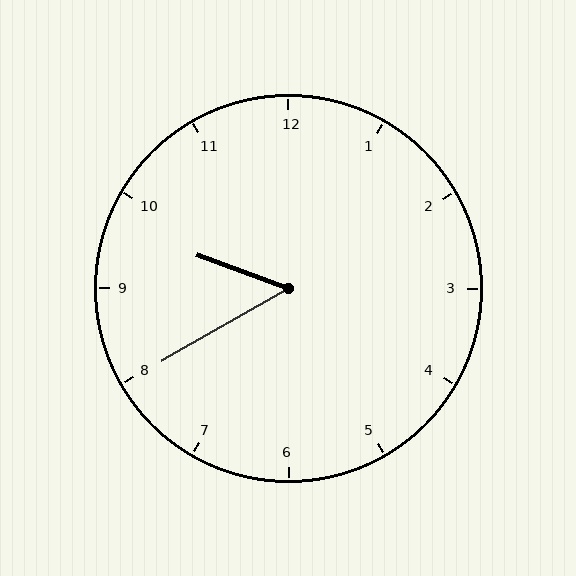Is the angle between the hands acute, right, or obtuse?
It is acute.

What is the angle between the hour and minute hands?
Approximately 50 degrees.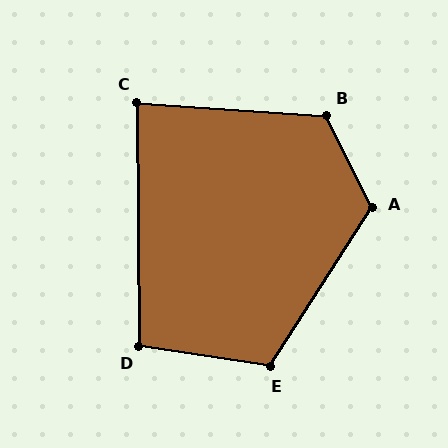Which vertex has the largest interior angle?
A, at approximately 121 degrees.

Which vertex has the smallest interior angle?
C, at approximately 86 degrees.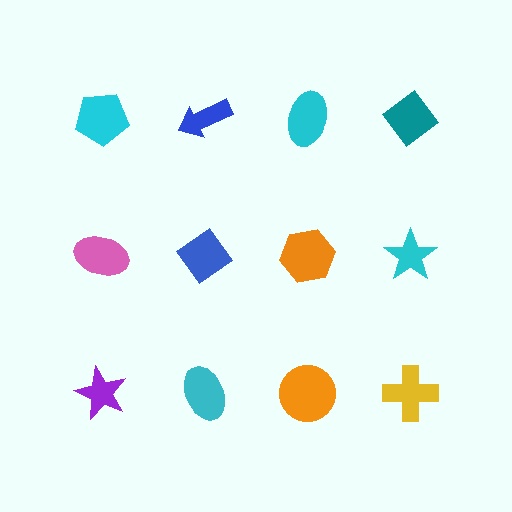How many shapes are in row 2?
4 shapes.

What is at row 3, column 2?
A cyan ellipse.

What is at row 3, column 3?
An orange circle.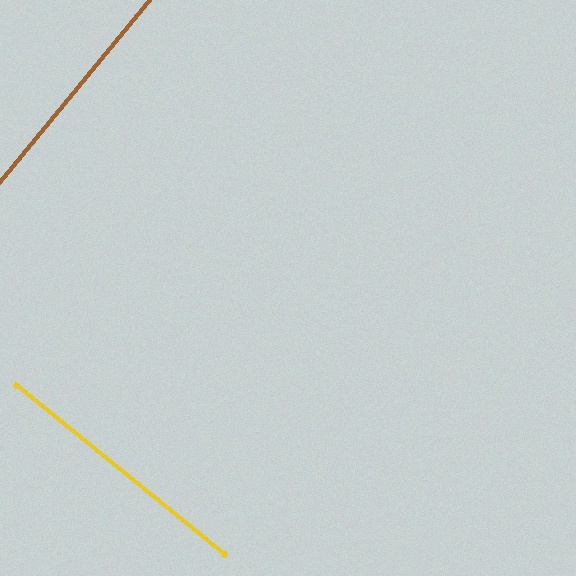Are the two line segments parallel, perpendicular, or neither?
Perpendicular — they meet at approximately 90°.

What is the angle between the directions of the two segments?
Approximately 90 degrees.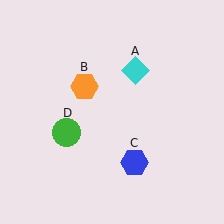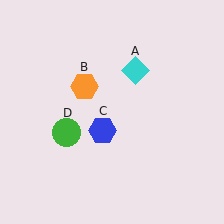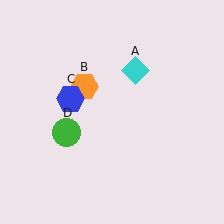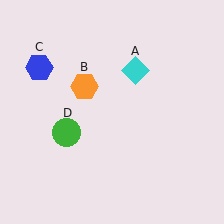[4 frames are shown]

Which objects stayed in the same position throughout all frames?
Cyan diamond (object A) and orange hexagon (object B) and green circle (object D) remained stationary.